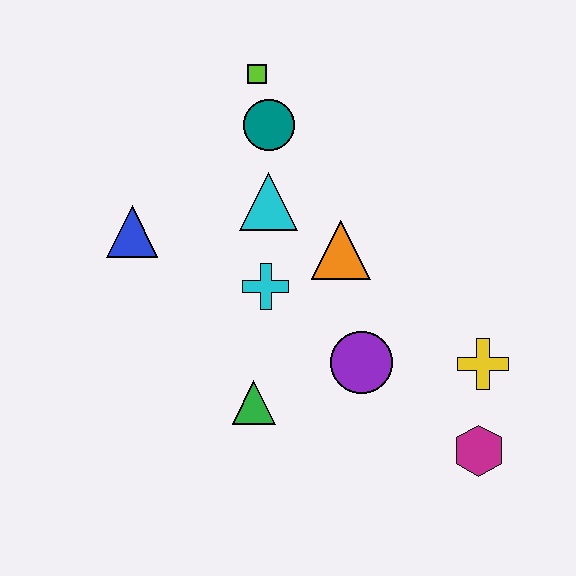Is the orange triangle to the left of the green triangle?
No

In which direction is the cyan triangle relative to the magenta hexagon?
The cyan triangle is above the magenta hexagon.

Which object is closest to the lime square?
The teal circle is closest to the lime square.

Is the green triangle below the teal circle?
Yes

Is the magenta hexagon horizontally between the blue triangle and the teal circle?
No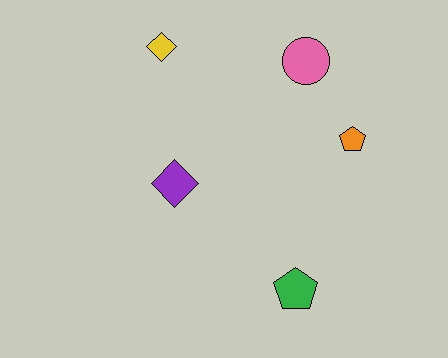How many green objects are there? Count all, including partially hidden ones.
There is 1 green object.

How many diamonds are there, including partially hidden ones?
There are 2 diamonds.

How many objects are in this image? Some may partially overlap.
There are 5 objects.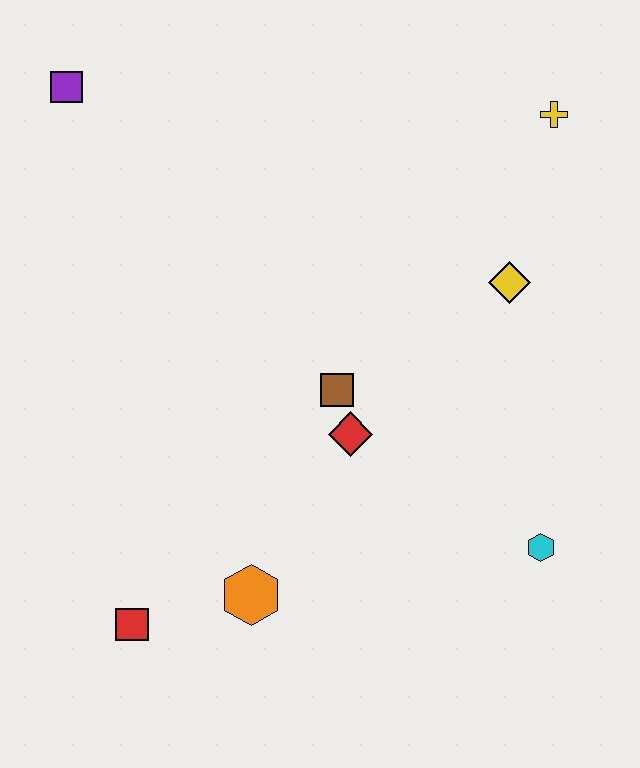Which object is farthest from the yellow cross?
The red square is farthest from the yellow cross.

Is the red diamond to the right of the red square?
Yes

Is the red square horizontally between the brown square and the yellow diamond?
No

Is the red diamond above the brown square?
No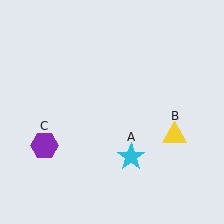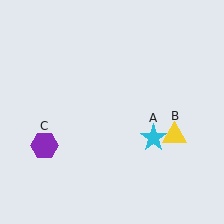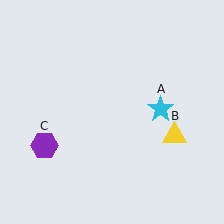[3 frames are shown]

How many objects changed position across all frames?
1 object changed position: cyan star (object A).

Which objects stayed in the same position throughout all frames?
Yellow triangle (object B) and purple hexagon (object C) remained stationary.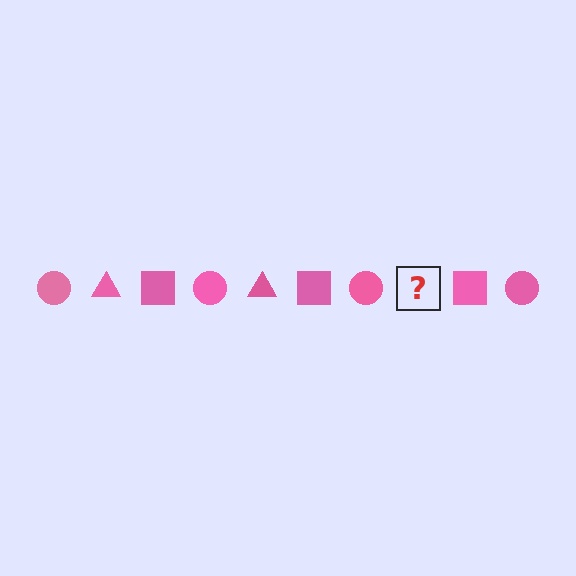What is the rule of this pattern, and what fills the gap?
The rule is that the pattern cycles through circle, triangle, square shapes in pink. The gap should be filled with a pink triangle.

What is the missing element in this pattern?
The missing element is a pink triangle.